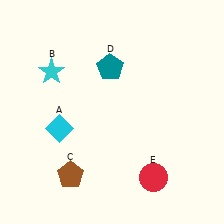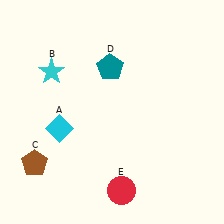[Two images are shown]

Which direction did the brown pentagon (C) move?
The brown pentagon (C) moved left.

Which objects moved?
The objects that moved are: the brown pentagon (C), the red circle (E).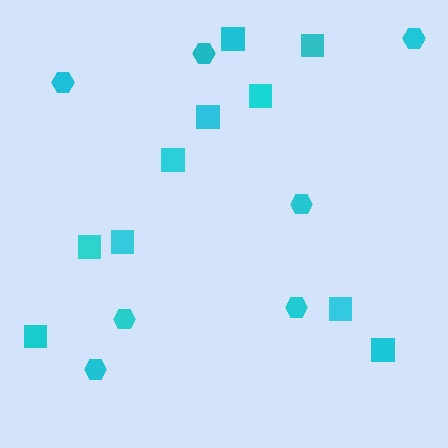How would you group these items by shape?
There are 2 groups: one group of squares (10) and one group of hexagons (7).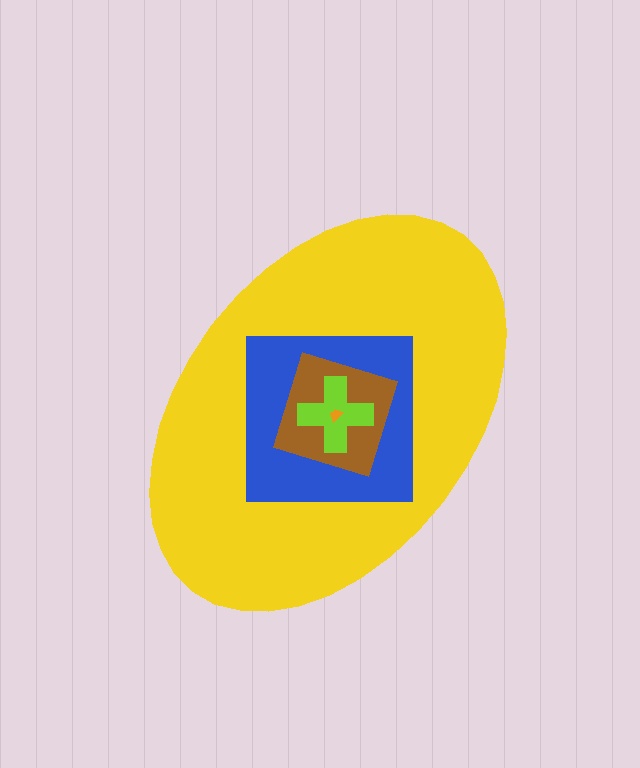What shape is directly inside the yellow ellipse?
The blue square.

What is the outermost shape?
The yellow ellipse.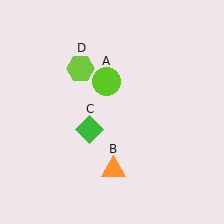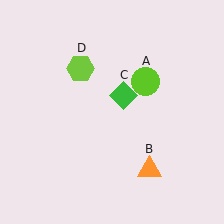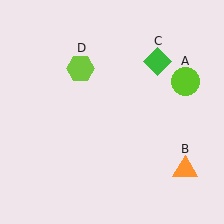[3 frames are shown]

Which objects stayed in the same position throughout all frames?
Lime hexagon (object D) remained stationary.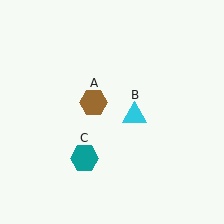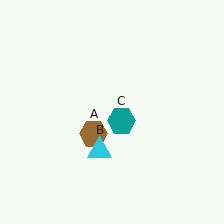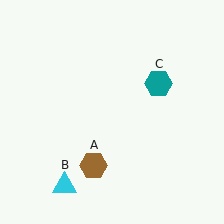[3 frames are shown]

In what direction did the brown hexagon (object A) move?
The brown hexagon (object A) moved down.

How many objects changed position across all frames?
3 objects changed position: brown hexagon (object A), cyan triangle (object B), teal hexagon (object C).